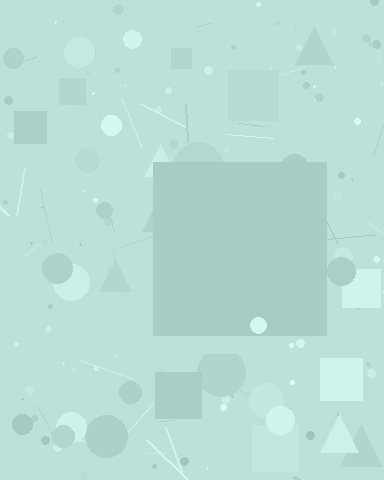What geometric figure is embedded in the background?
A square is embedded in the background.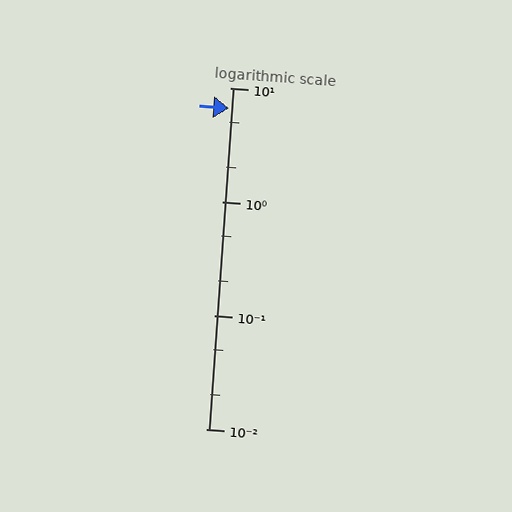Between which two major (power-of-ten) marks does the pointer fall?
The pointer is between 1 and 10.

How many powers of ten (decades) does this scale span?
The scale spans 3 decades, from 0.01 to 10.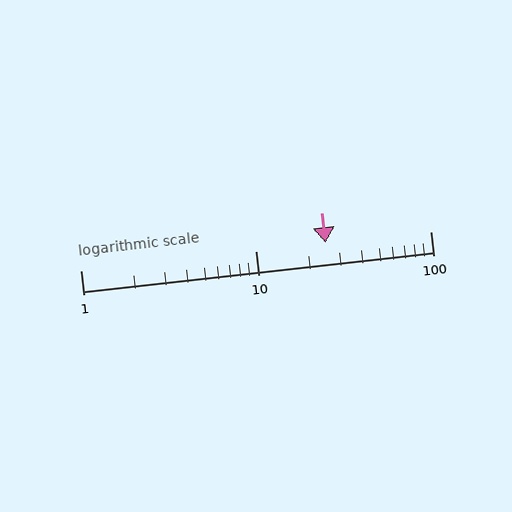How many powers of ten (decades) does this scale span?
The scale spans 2 decades, from 1 to 100.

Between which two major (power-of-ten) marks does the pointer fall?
The pointer is between 10 and 100.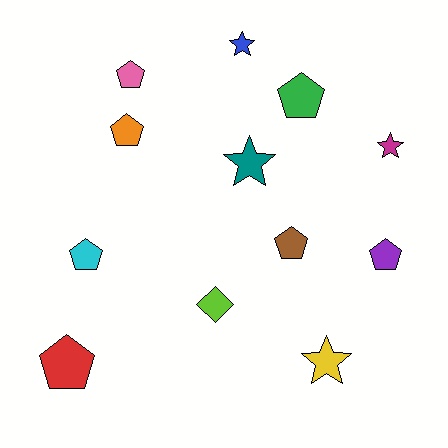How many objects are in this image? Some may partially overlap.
There are 12 objects.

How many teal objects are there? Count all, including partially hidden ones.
There is 1 teal object.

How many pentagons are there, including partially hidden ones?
There are 7 pentagons.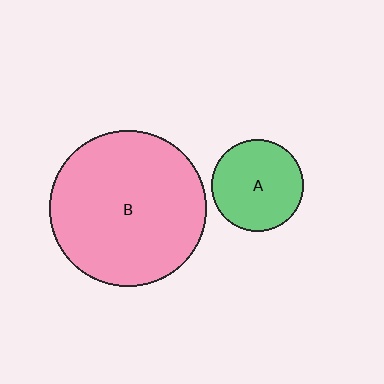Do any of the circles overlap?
No, none of the circles overlap.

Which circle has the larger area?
Circle B (pink).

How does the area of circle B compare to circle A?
Approximately 2.9 times.